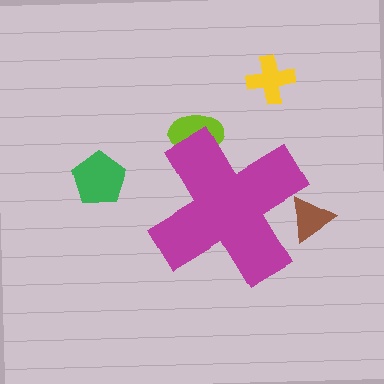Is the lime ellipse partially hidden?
Yes, the lime ellipse is partially hidden behind the magenta cross.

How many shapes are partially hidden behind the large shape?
2 shapes are partially hidden.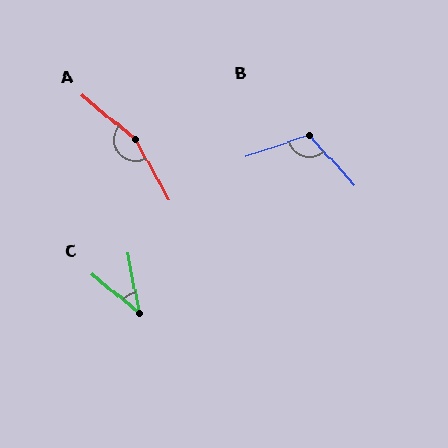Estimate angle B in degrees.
Approximately 113 degrees.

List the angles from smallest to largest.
C (39°), B (113°), A (158°).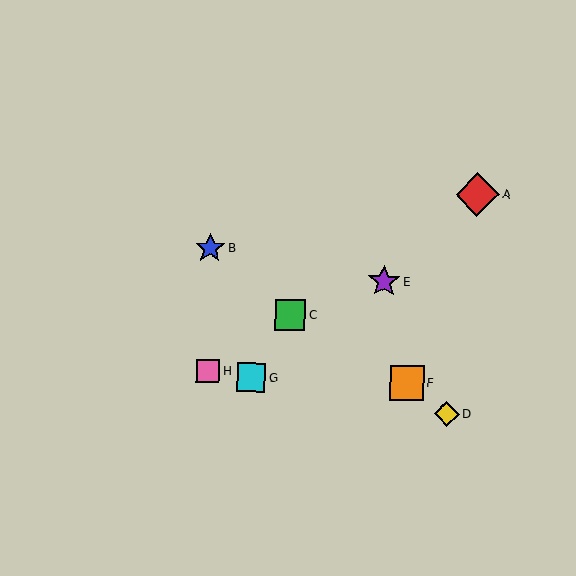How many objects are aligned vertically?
2 objects (B, H) are aligned vertically.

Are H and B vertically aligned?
Yes, both are at x≈208.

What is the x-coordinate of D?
Object D is at x≈447.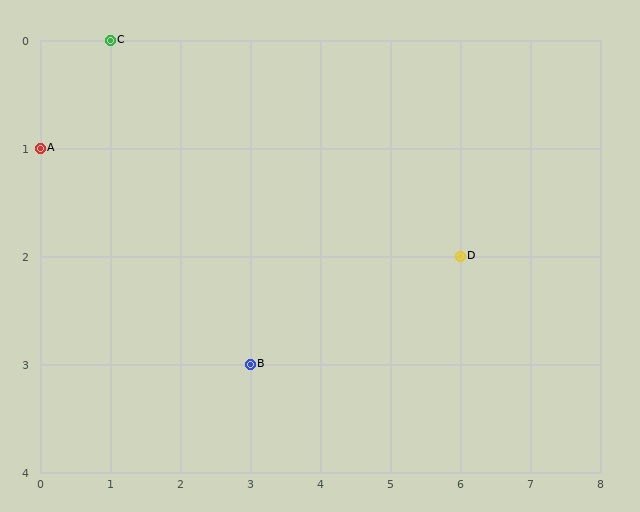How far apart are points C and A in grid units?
Points C and A are 1 column and 1 row apart (about 1.4 grid units diagonally).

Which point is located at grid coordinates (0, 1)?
Point A is at (0, 1).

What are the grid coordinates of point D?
Point D is at grid coordinates (6, 2).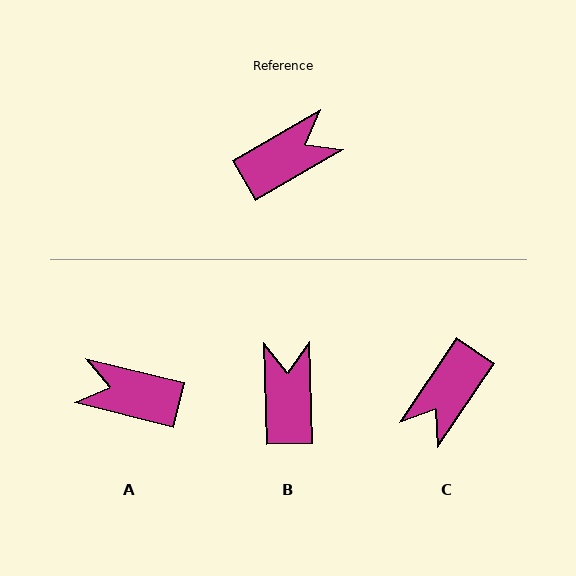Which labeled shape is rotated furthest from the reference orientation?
C, about 154 degrees away.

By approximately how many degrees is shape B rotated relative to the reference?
Approximately 61 degrees counter-clockwise.